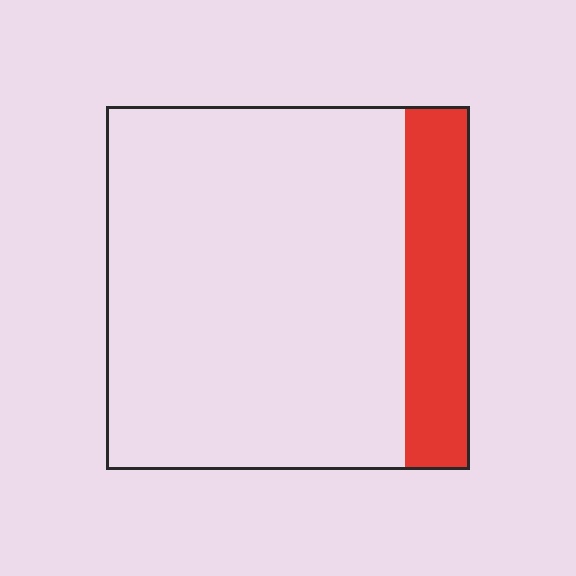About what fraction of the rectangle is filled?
About one sixth (1/6).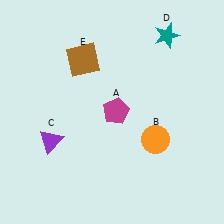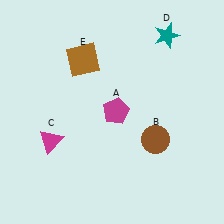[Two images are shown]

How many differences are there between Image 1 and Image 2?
There are 2 differences between the two images.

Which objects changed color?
B changed from orange to brown. C changed from purple to magenta.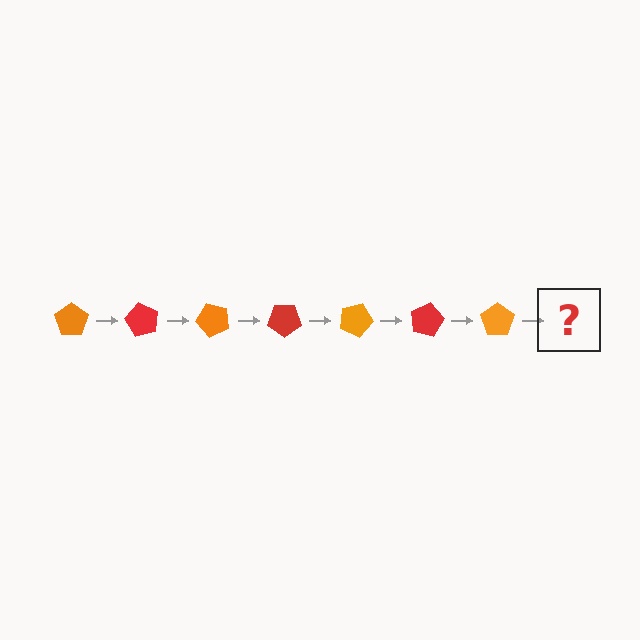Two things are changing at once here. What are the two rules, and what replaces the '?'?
The two rules are that it rotates 60 degrees each step and the color cycles through orange and red. The '?' should be a red pentagon, rotated 420 degrees from the start.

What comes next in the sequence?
The next element should be a red pentagon, rotated 420 degrees from the start.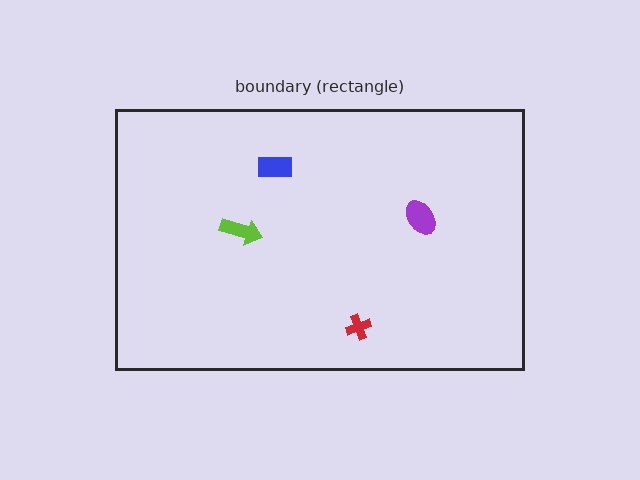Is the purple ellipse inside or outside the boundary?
Inside.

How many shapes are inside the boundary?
4 inside, 0 outside.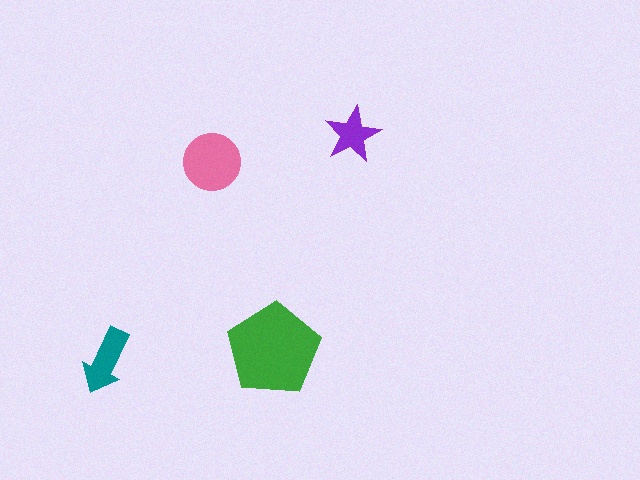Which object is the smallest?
The purple star.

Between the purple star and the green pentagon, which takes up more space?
The green pentagon.